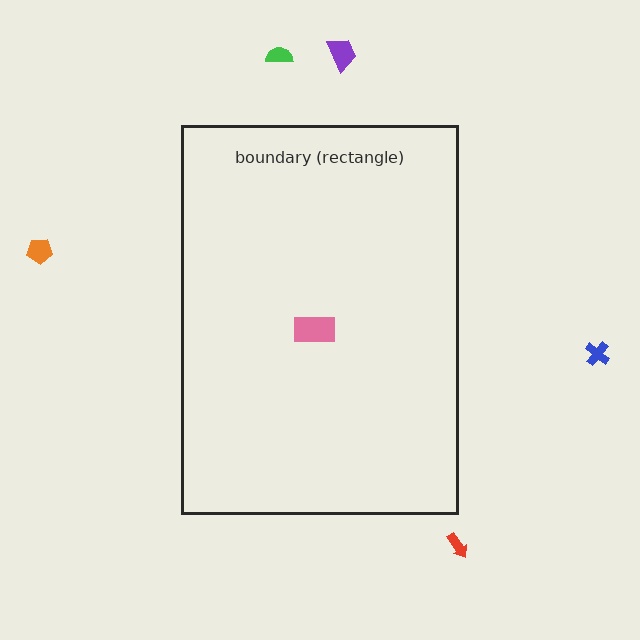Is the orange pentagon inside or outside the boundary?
Outside.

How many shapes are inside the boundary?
1 inside, 5 outside.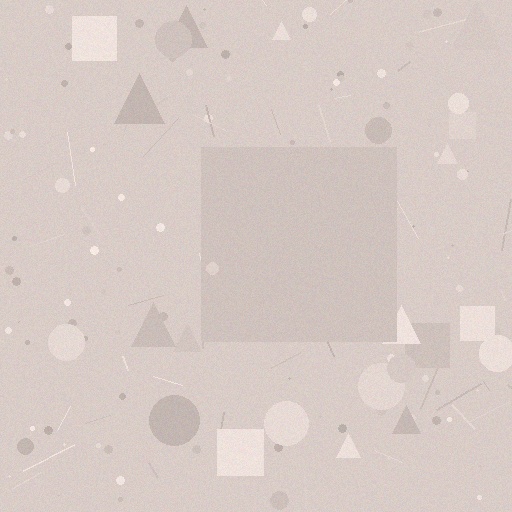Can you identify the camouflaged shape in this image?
The camouflaged shape is a square.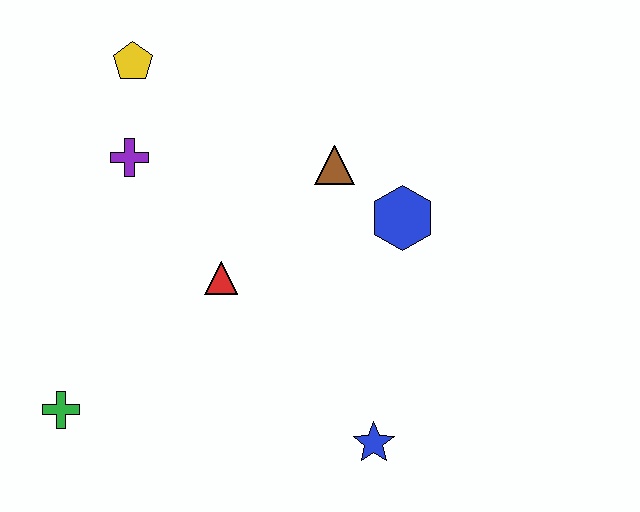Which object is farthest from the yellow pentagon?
The blue star is farthest from the yellow pentagon.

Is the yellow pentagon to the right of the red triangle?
No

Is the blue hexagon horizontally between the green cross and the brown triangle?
No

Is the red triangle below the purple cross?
Yes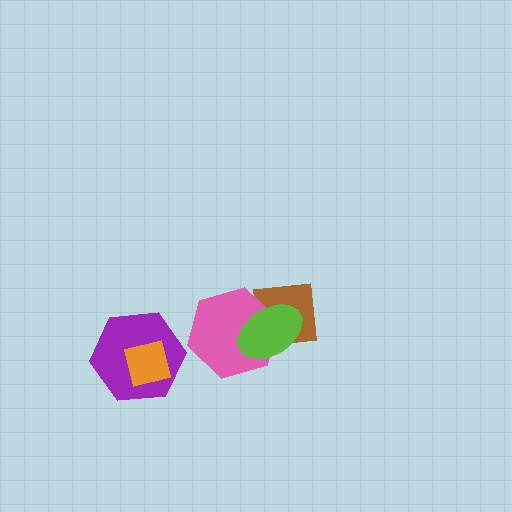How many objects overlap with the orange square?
1 object overlaps with the orange square.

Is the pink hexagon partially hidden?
Yes, it is partially covered by another shape.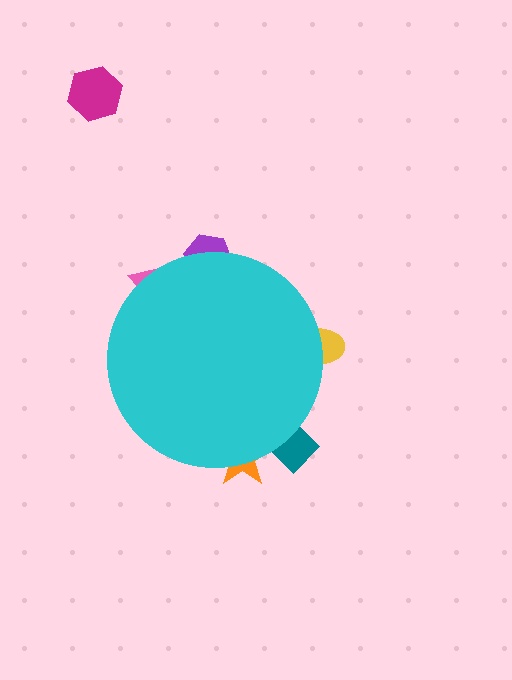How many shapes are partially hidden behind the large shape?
5 shapes are partially hidden.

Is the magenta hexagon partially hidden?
No, the magenta hexagon is fully visible.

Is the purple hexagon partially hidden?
Yes, the purple hexagon is partially hidden behind the cyan circle.